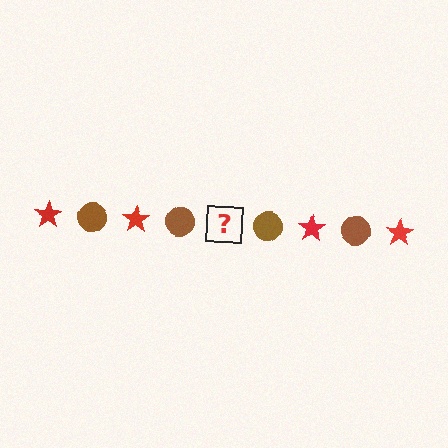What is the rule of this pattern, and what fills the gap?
The rule is that the pattern alternates between red star and brown circle. The gap should be filled with a red star.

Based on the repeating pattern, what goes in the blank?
The blank should be a red star.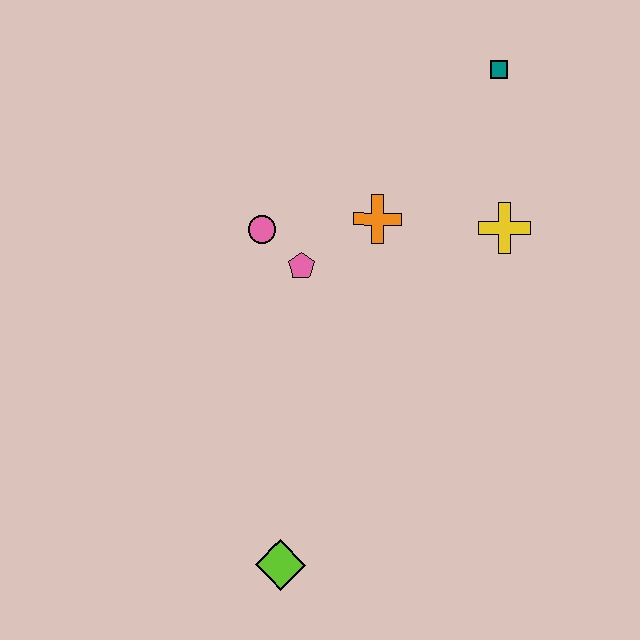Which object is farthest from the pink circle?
The lime diamond is farthest from the pink circle.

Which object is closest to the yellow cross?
The orange cross is closest to the yellow cross.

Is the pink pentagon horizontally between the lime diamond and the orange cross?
Yes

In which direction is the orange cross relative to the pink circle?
The orange cross is to the right of the pink circle.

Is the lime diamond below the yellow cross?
Yes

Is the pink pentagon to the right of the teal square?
No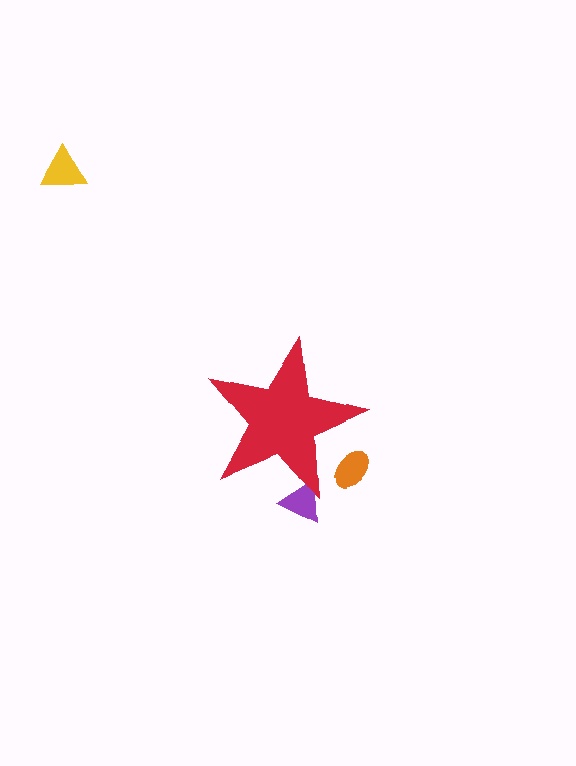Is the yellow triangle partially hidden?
No, the yellow triangle is fully visible.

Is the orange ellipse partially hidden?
Yes, the orange ellipse is partially hidden behind the red star.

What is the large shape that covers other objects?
A red star.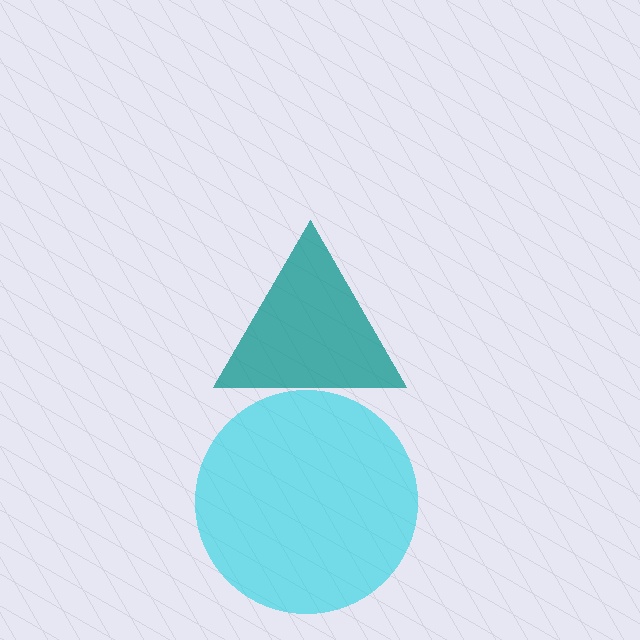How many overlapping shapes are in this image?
There are 2 overlapping shapes in the image.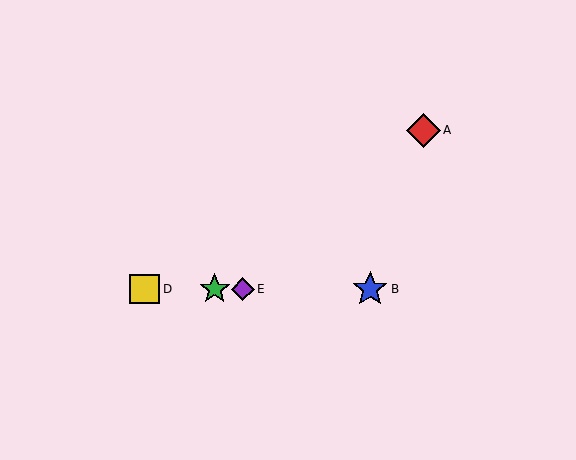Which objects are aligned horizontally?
Objects B, C, D, E are aligned horizontally.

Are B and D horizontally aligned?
Yes, both are at y≈289.